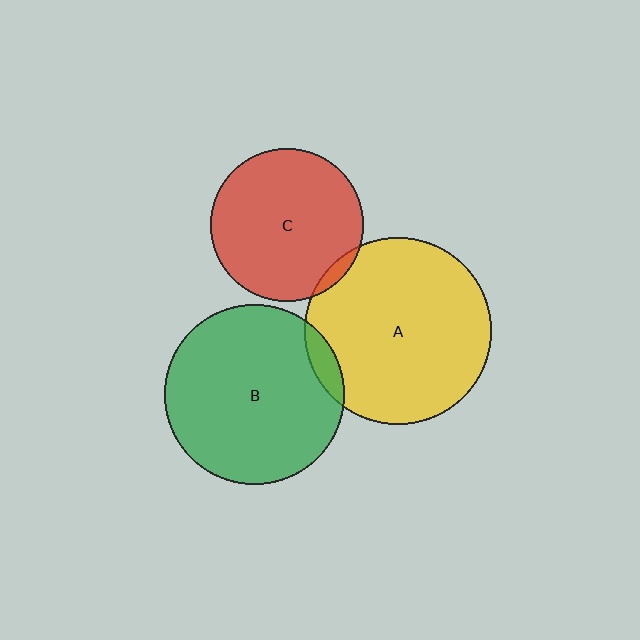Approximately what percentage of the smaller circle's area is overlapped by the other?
Approximately 5%.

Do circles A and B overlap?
Yes.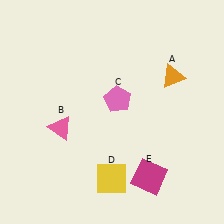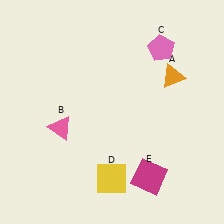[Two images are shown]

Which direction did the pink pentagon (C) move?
The pink pentagon (C) moved up.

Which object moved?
The pink pentagon (C) moved up.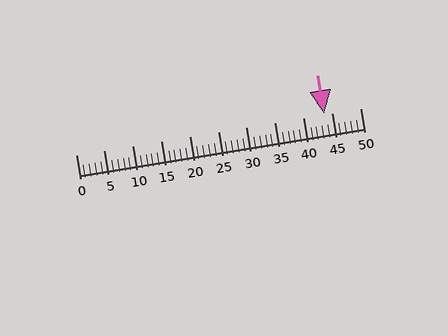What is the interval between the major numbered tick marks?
The major tick marks are spaced 5 units apart.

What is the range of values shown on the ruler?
The ruler shows values from 0 to 50.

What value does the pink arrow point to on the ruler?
The pink arrow points to approximately 44.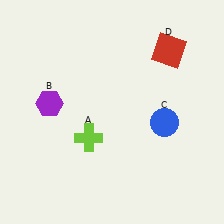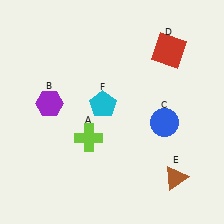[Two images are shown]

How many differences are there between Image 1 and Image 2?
There are 2 differences between the two images.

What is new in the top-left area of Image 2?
A cyan pentagon (F) was added in the top-left area of Image 2.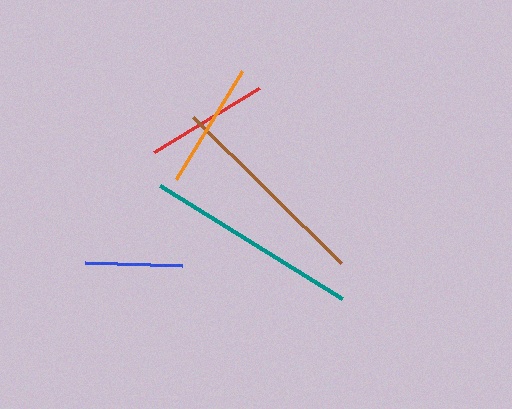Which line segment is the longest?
The teal line is the longest at approximately 214 pixels.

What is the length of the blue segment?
The blue segment is approximately 97 pixels long.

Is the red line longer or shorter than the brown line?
The brown line is longer than the red line.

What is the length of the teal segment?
The teal segment is approximately 214 pixels long.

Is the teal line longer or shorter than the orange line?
The teal line is longer than the orange line.